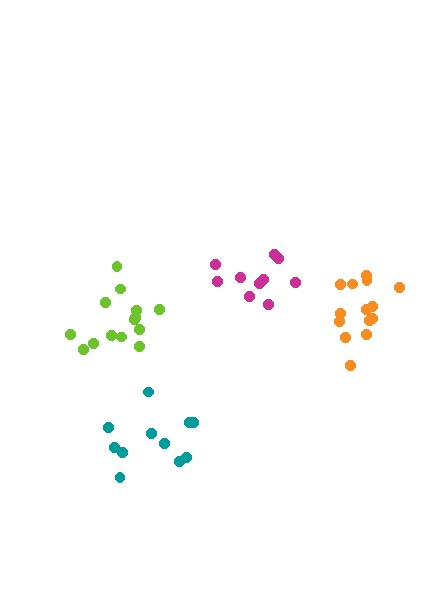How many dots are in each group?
Group 1: 14 dots, Group 2: 10 dots, Group 3: 14 dots, Group 4: 11 dots (49 total).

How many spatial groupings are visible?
There are 4 spatial groupings.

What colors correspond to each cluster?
The clusters are colored: orange, magenta, lime, teal.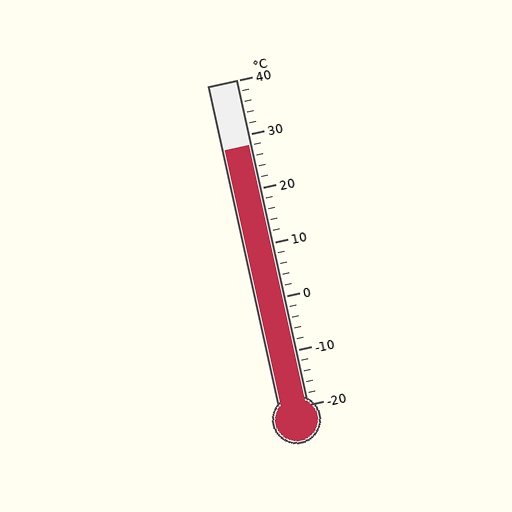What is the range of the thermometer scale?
The thermometer scale ranges from -20°C to 40°C.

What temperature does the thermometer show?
The thermometer shows approximately 28°C.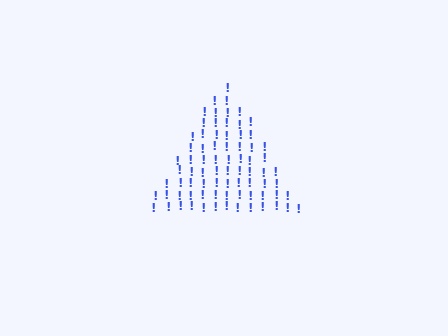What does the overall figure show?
The overall figure shows a triangle.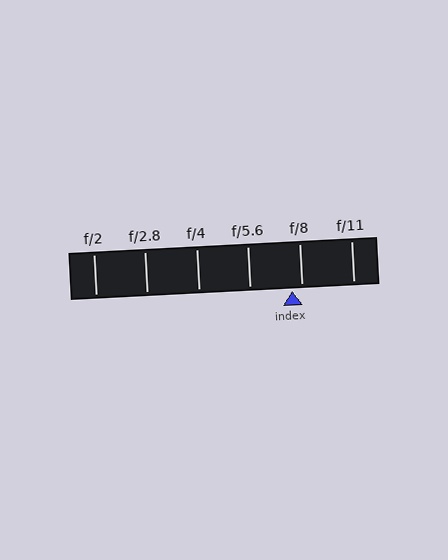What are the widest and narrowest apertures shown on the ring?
The widest aperture shown is f/2 and the narrowest is f/11.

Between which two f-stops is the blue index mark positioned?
The index mark is between f/5.6 and f/8.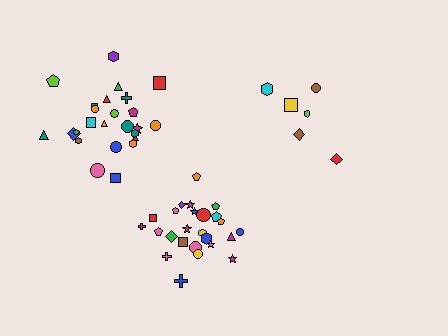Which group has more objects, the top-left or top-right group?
The top-left group.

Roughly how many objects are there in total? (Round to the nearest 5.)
Roughly 55 objects in total.